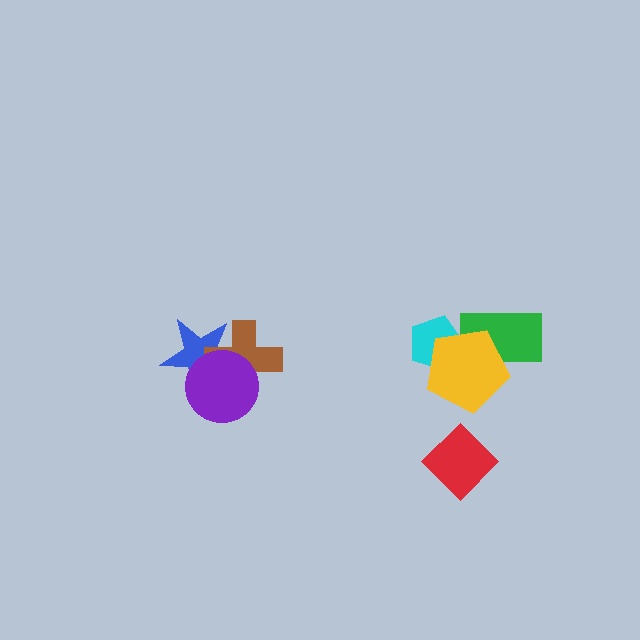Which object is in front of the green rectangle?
The yellow pentagon is in front of the green rectangle.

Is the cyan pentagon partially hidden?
Yes, it is partially covered by another shape.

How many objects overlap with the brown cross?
2 objects overlap with the brown cross.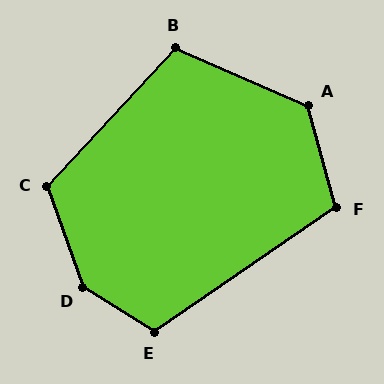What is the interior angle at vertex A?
Approximately 129 degrees (obtuse).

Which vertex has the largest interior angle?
D, at approximately 141 degrees.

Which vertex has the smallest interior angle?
F, at approximately 109 degrees.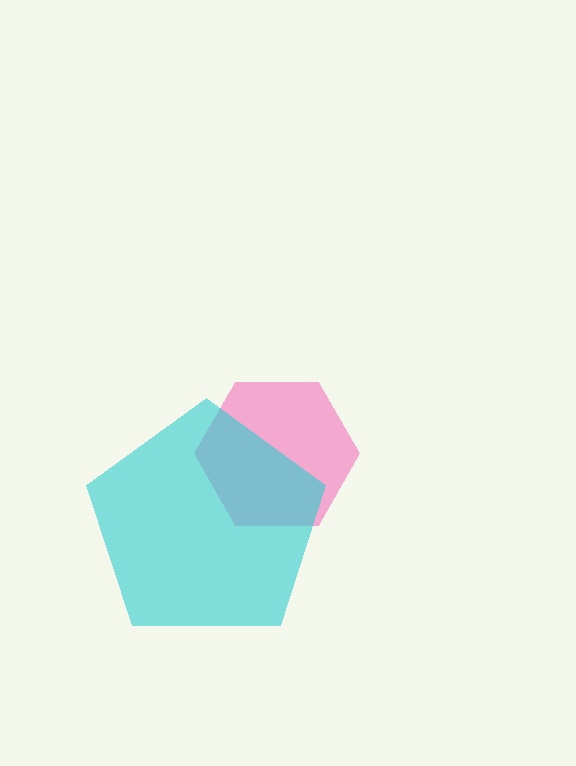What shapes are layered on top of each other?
The layered shapes are: a pink hexagon, a cyan pentagon.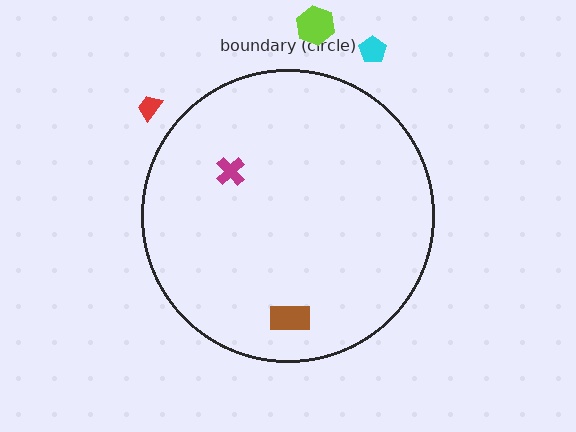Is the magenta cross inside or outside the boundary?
Inside.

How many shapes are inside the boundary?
2 inside, 3 outside.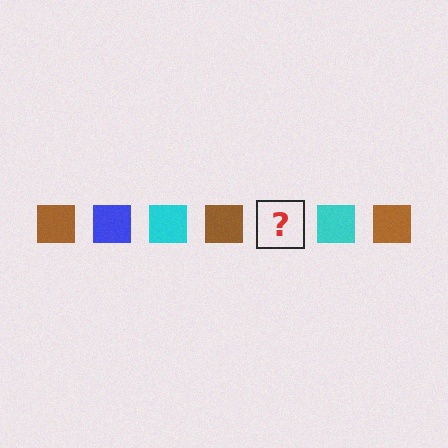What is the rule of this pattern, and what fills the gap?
The rule is that the pattern cycles through brown, blue, cyan squares. The gap should be filled with a blue square.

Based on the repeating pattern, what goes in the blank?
The blank should be a blue square.